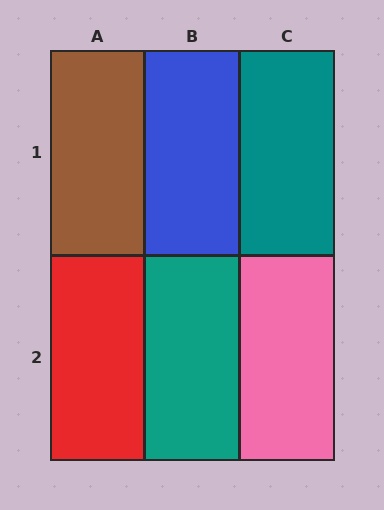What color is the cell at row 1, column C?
Teal.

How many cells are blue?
1 cell is blue.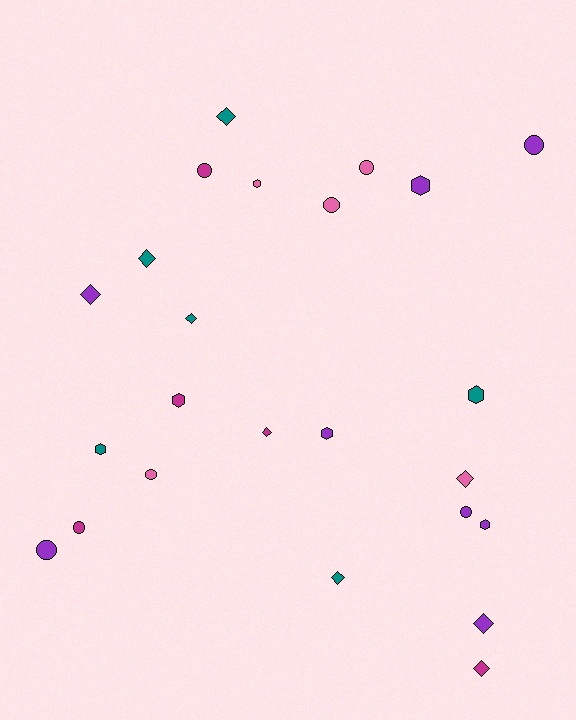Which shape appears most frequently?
Diamond, with 9 objects.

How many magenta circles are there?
There are 2 magenta circles.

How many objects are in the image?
There are 24 objects.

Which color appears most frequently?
Purple, with 8 objects.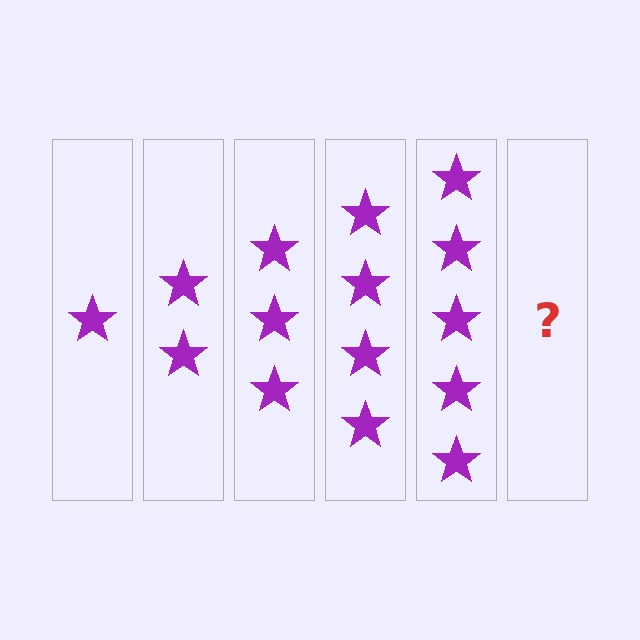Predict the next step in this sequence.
The next step is 6 stars.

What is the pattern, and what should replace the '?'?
The pattern is that each step adds one more star. The '?' should be 6 stars.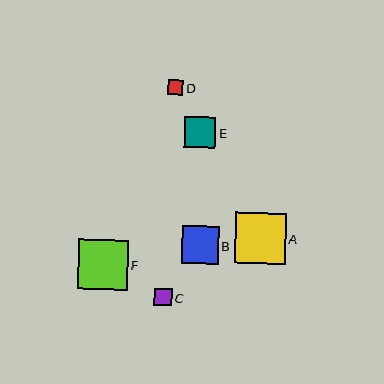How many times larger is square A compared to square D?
Square A is approximately 3.3 times the size of square D.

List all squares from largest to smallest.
From largest to smallest: A, F, B, E, C, D.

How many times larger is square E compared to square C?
Square E is approximately 1.8 times the size of square C.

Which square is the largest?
Square A is the largest with a size of approximately 51 pixels.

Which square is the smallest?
Square D is the smallest with a size of approximately 15 pixels.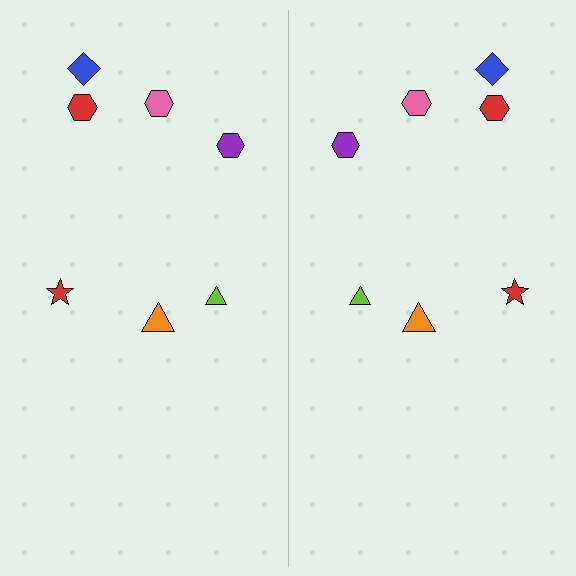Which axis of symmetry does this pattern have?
The pattern has a vertical axis of symmetry running through the center of the image.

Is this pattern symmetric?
Yes, this pattern has bilateral (reflection) symmetry.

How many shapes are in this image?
There are 14 shapes in this image.